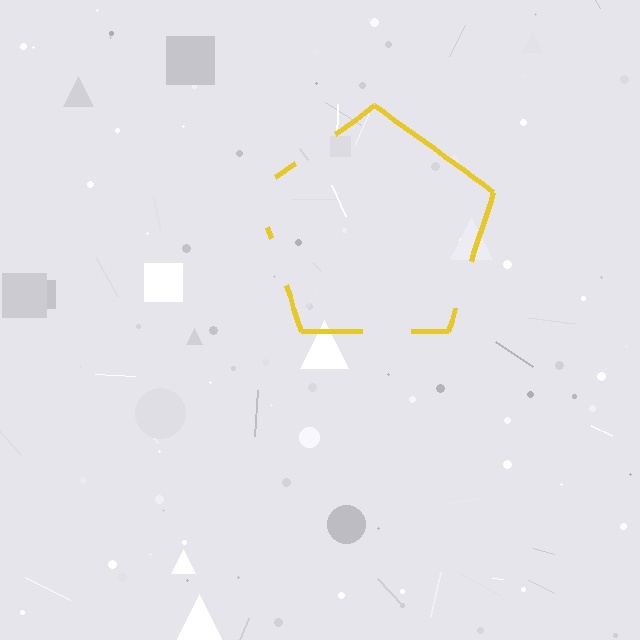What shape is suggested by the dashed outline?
The dashed outline suggests a pentagon.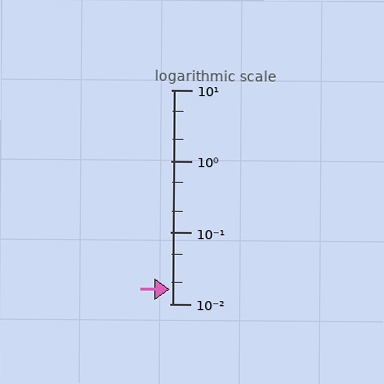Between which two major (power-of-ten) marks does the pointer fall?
The pointer is between 0.01 and 0.1.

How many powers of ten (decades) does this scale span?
The scale spans 3 decades, from 0.01 to 10.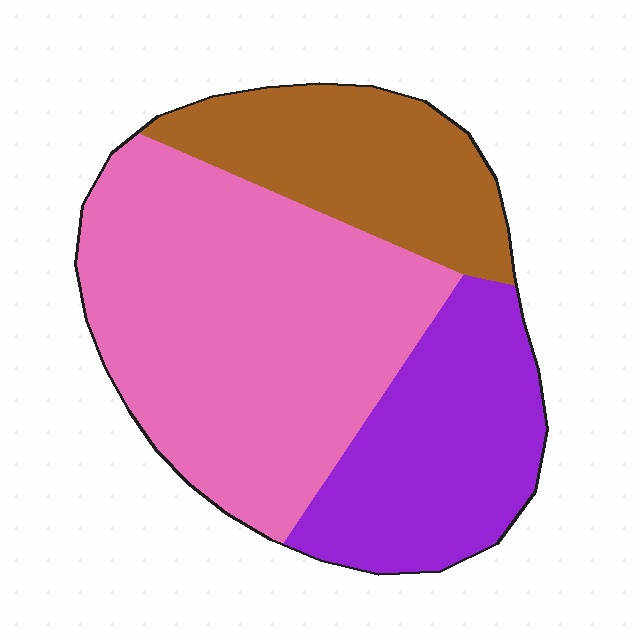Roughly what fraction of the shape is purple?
Purple takes up about one quarter (1/4) of the shape.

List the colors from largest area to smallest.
From largest to smallest: pink, purple, brown.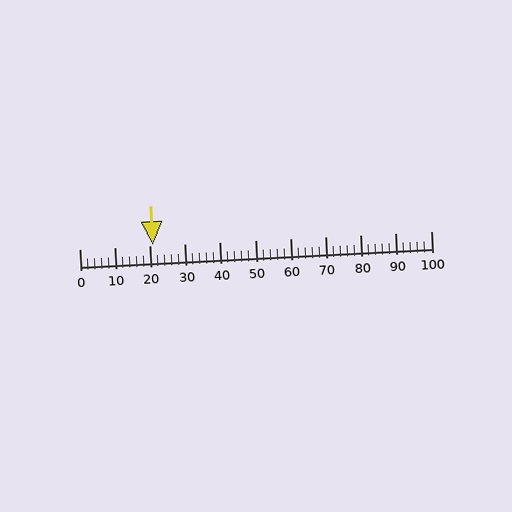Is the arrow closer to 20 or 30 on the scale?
The arrow is closer to 20.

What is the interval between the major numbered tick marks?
The major tick marks are spaced 10 units apart.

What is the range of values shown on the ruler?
The ruler shows values from 0 to 100.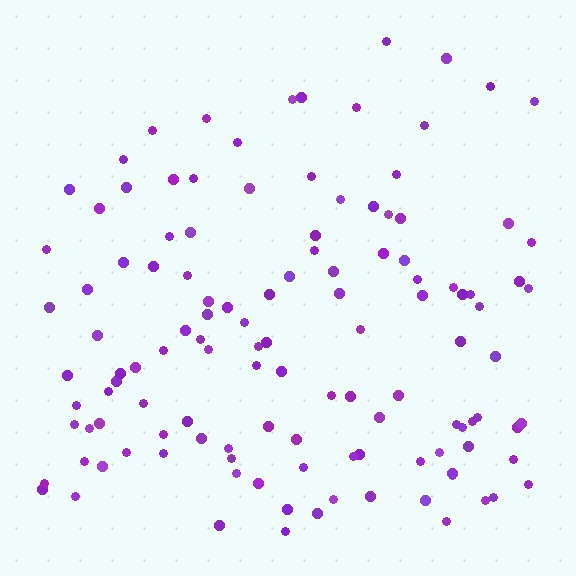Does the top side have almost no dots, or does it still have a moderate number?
Still a moderate number, just noticeably fewer than the bottom.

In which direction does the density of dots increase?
From top to bottom, with the bottom side densest.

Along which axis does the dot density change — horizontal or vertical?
Vertical.